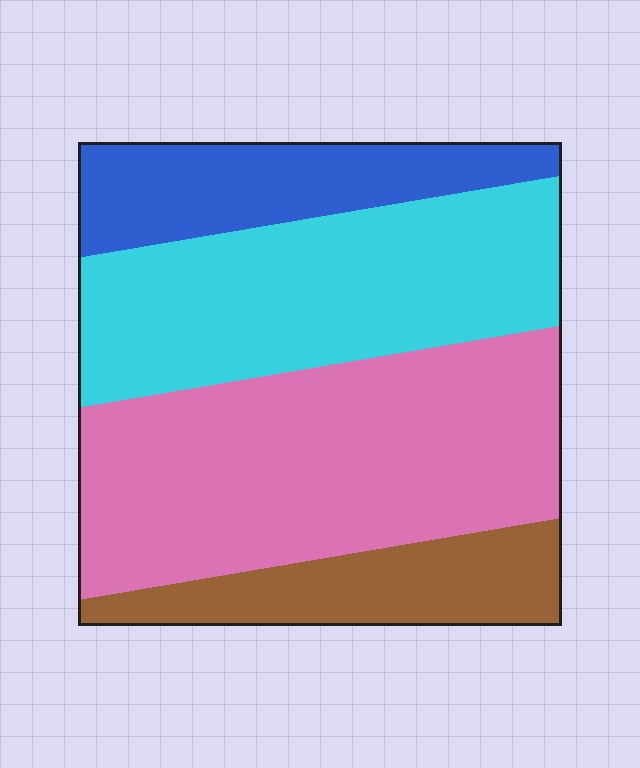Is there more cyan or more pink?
Pink.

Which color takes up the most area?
Pink, at roughly 40%.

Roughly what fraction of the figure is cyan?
Cyan covers 31% of the figure.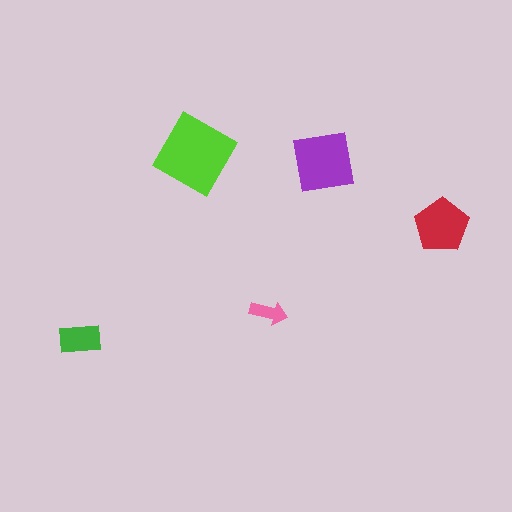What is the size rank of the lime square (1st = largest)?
1st.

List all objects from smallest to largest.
The pink arrow, the green rectangle, the red pentagon, the purple square, the lime square.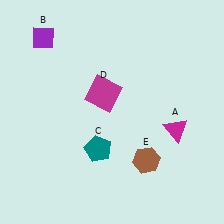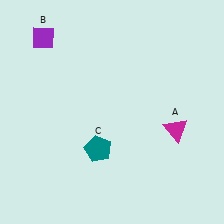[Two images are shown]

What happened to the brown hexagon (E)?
The brown hexagon (E) was removed in Image 2. It was in the bottom-right area of Image 1.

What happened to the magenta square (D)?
The magenta square (D) was removed in Image 2. It was in the top-left area of Image 1.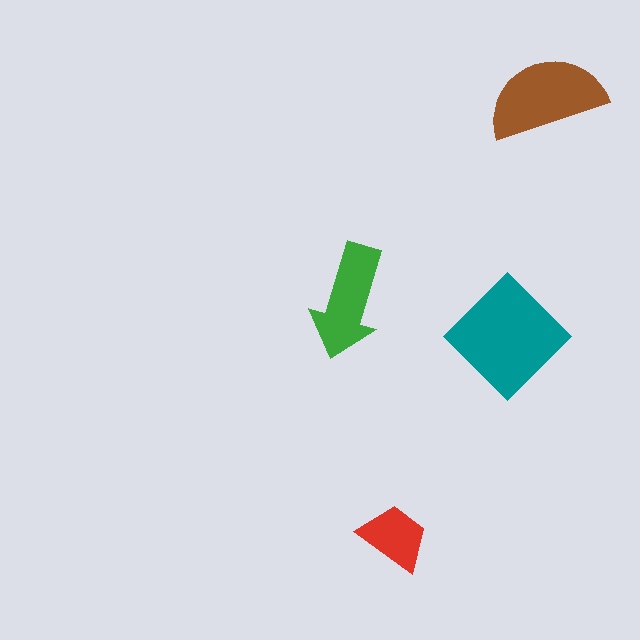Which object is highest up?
The brown semicircle is topmost.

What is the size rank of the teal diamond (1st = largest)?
1st.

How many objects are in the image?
There are 4 objects in the image.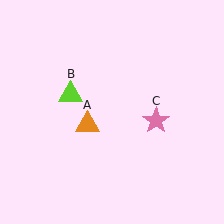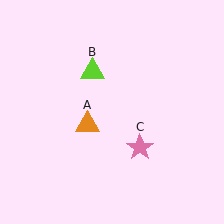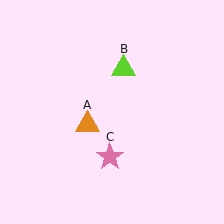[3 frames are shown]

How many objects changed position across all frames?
2 objects changed position: lime triangle (object B), pink star (object C).